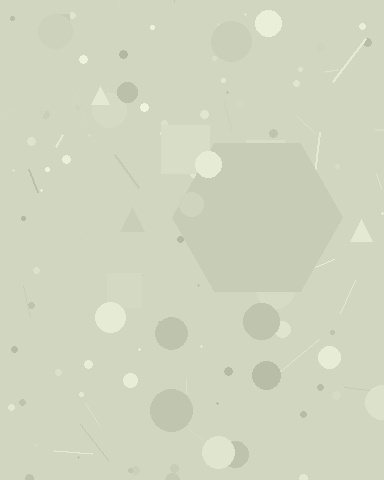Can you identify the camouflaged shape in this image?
The camouflaged shape is a hexagon.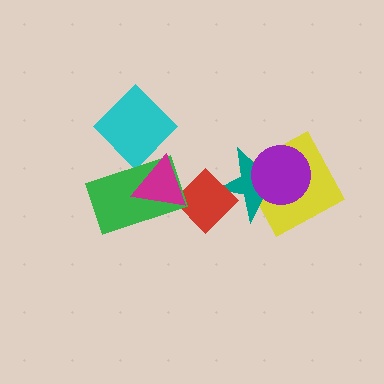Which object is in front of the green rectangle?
The magenta triangle is in front of the green rectangle.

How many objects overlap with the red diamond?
2 objects overlap with the red diamond.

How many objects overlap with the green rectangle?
2 objects overlap with the green rectangle.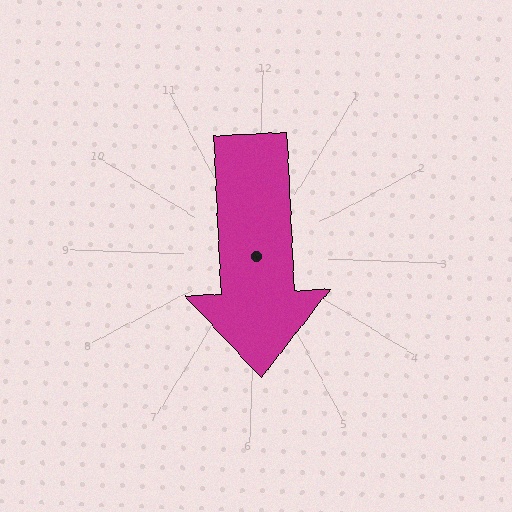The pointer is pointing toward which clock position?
Roughly 6 o'clock.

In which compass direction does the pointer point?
South.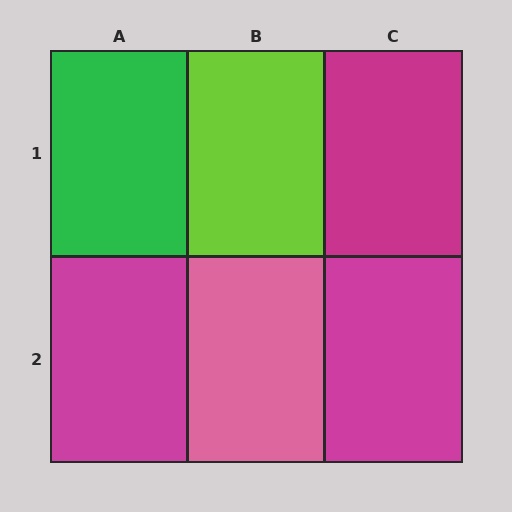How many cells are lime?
1 cell is lime.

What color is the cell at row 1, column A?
Green.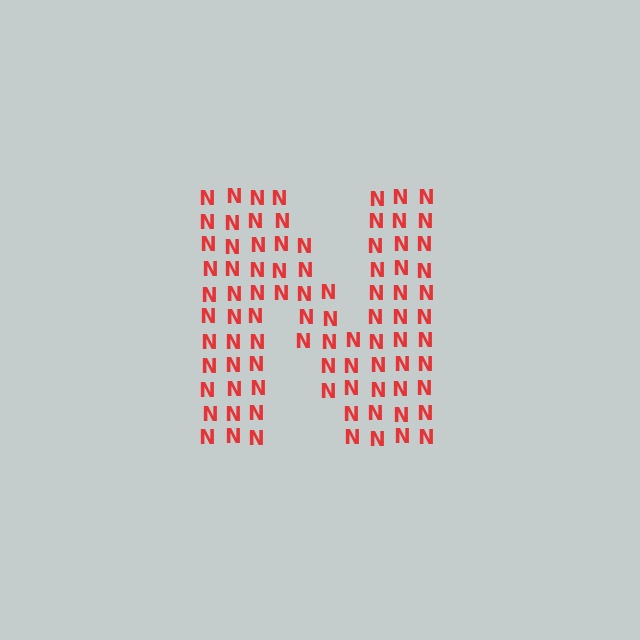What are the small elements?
The small elements are letter N's.